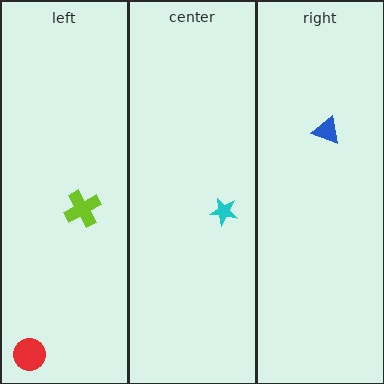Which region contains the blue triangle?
The right region.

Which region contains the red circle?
The left region.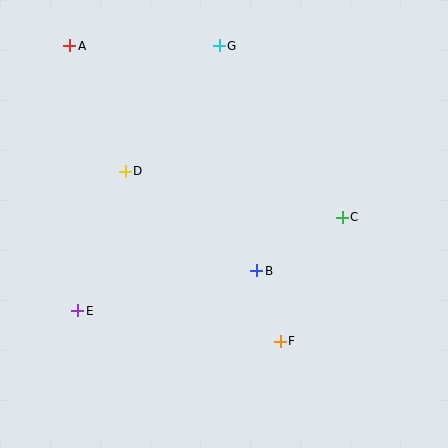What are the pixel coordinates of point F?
Point F is at (280, 341).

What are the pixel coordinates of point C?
Point C is at (342, 217).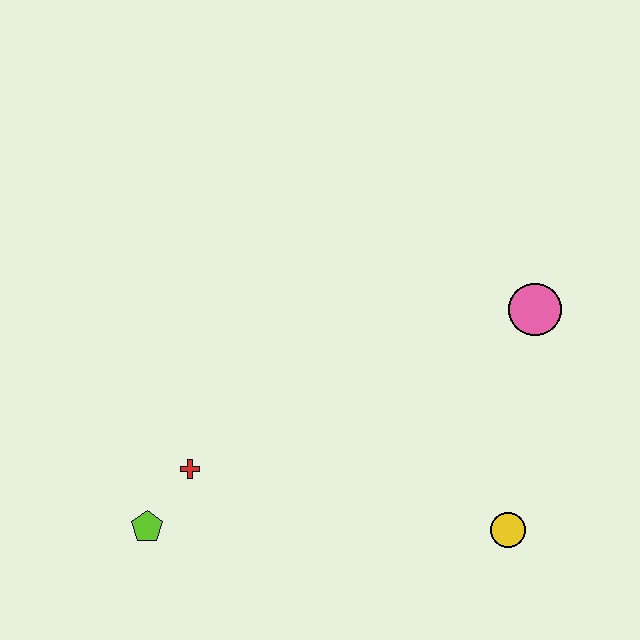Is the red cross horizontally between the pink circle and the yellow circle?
No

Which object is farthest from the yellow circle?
The lime pentagon is farthest from the yellow circle.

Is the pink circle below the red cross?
No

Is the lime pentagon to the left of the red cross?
Yes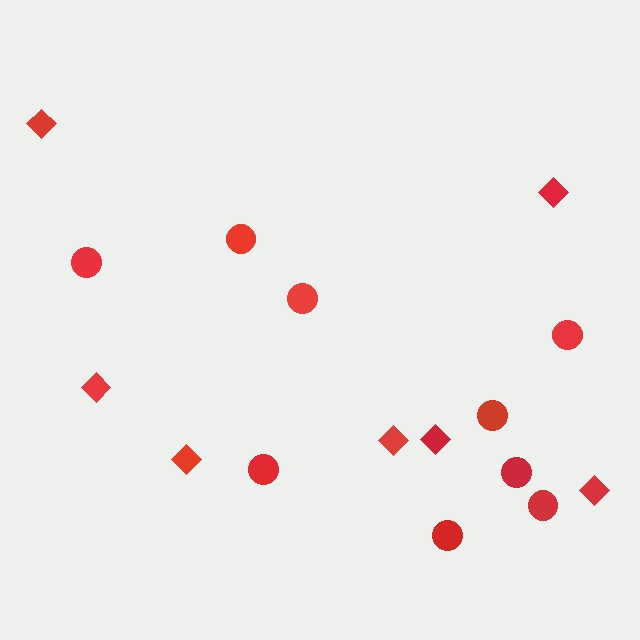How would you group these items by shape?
There are 2 groups: one group of diamonds (7) and one group of circles (9).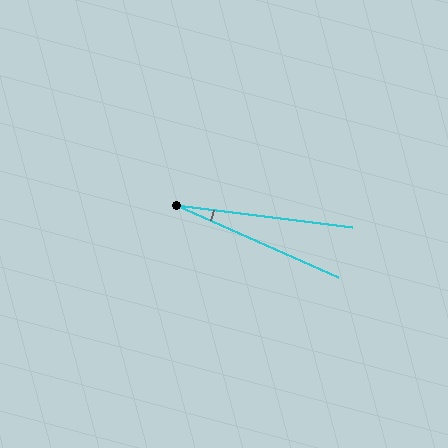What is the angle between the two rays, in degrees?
Approximately 17 degrees.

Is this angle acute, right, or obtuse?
It is acute.